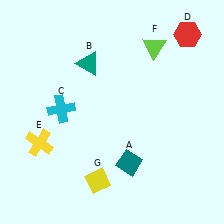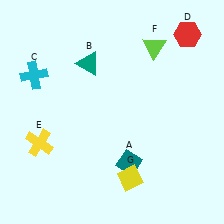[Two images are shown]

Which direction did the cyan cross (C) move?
The cyan cross (C) moved up.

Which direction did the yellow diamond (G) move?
The yellow diamond (G) moved right.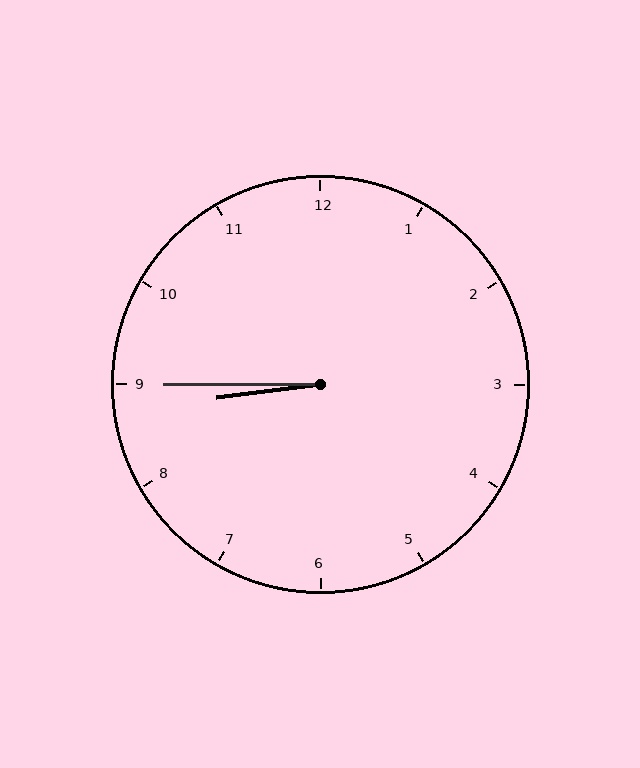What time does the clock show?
8:45.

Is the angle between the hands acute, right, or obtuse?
It is acute.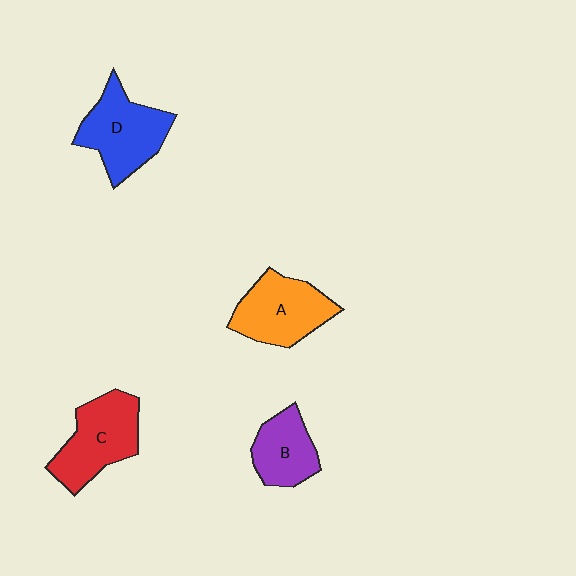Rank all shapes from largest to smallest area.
From largest to smallest: D (blue), C (red), A (orange), B (purple).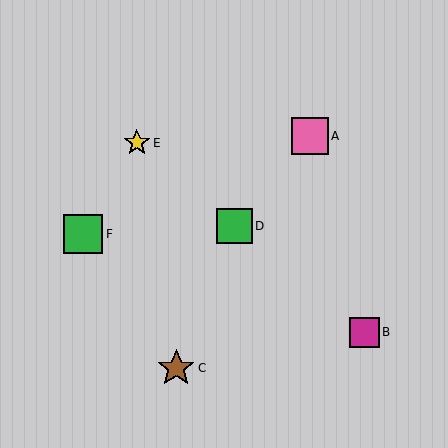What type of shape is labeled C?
Shape C is a brown star.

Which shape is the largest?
The green square (labeled F) is the largest.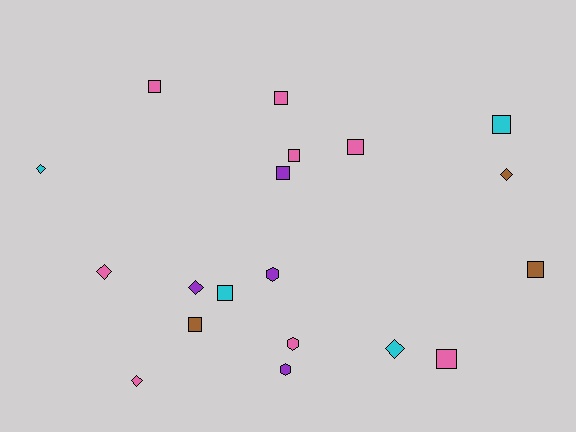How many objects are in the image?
There are 19 objects.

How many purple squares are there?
There is 1 purple square.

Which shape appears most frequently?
Square, with 10 objects.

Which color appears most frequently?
Pink, with 8 objects.